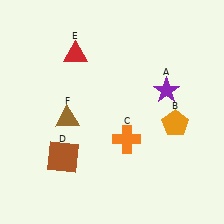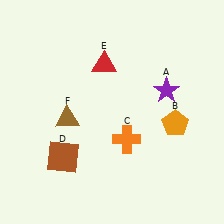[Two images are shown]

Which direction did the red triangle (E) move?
The red triangle (E) moved right.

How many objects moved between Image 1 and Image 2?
1 object moved between the two images.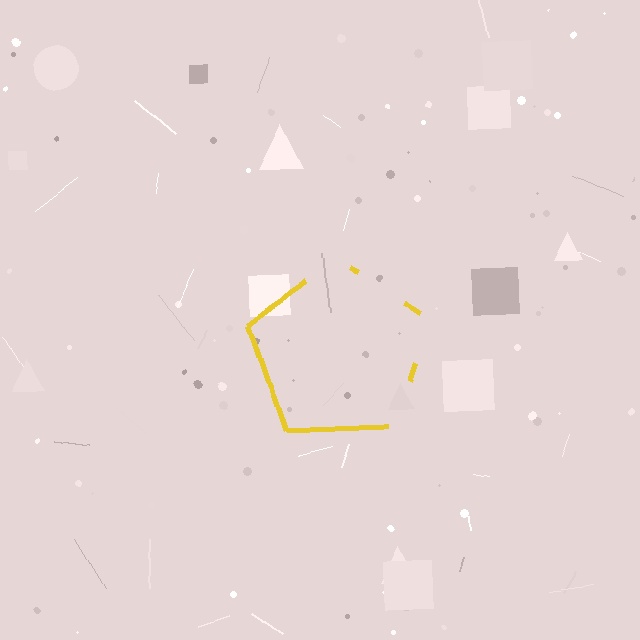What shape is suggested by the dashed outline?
The dashed outline suggests a pentagon.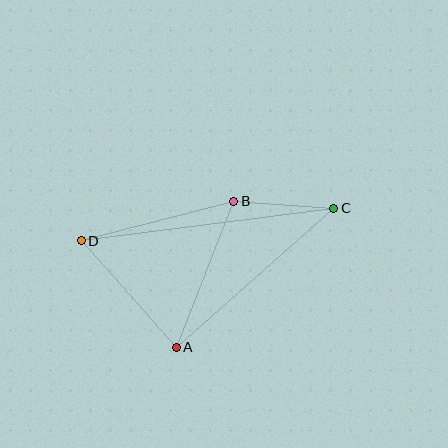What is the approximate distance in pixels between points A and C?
The distance between A and C is approximately 210 pixels.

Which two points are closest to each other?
Points B and C are closest to each other.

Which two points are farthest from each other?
Points C and D are farthest from each other.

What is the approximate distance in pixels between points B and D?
The distance between B and D is approximately 157 pixels.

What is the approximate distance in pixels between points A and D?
The distance between A and D is approximately 143 pixels.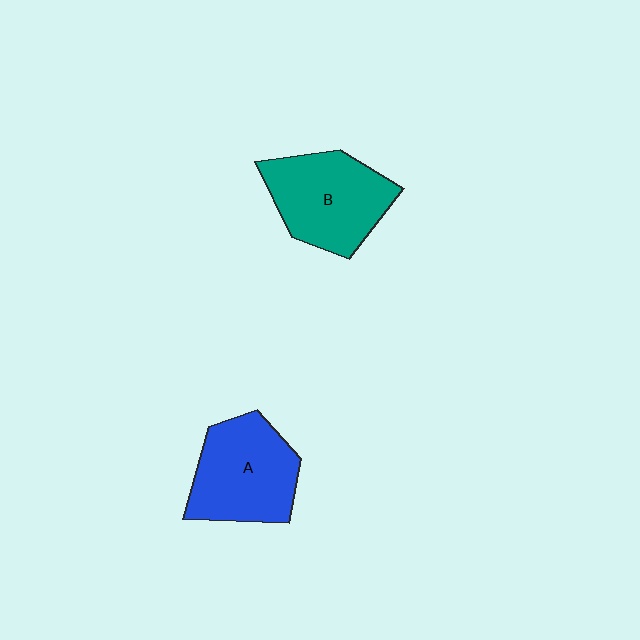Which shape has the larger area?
Shape B (teal).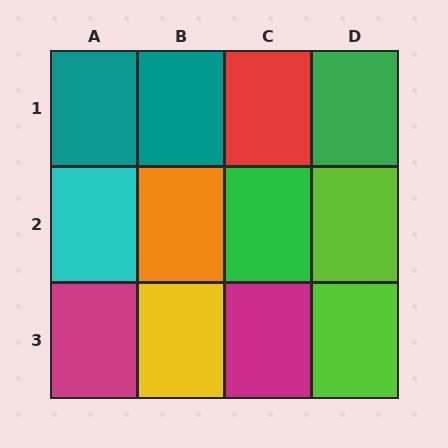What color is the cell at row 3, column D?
Lime.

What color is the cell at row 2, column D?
Lime.